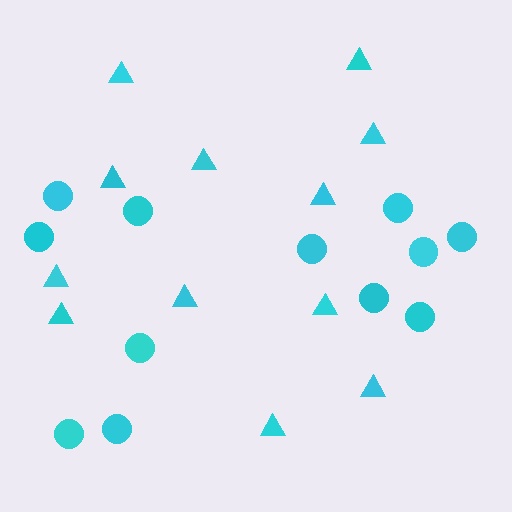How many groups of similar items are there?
There are 2 groups: one group of triangles (12) and one group of circles (12).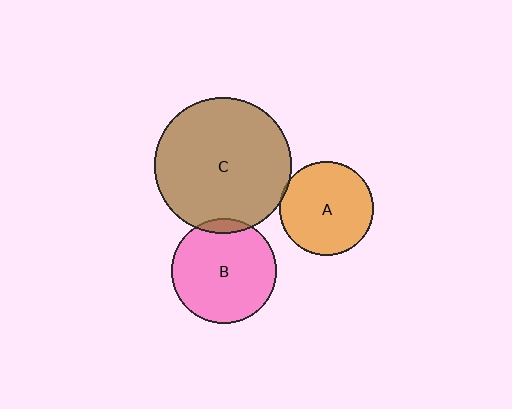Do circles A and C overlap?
Yes.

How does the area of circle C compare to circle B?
Approximately 1.7 times.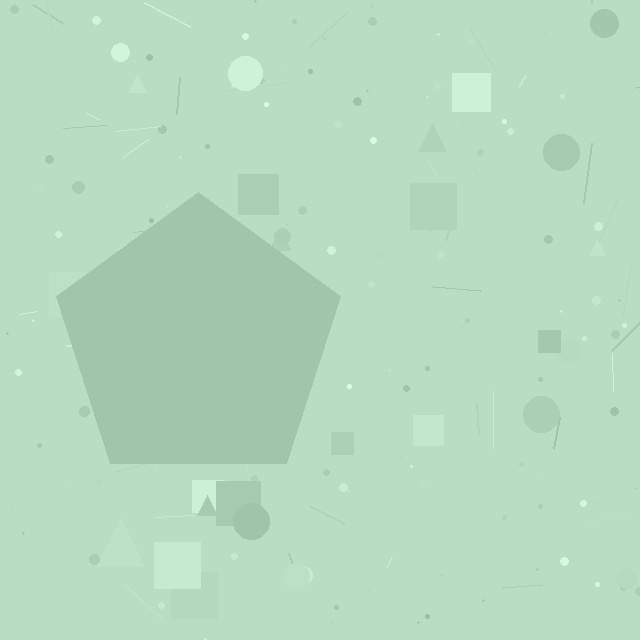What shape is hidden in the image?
A pentagon is hidden in the image.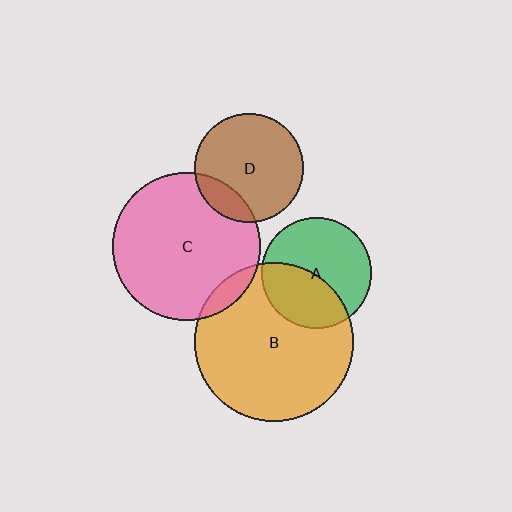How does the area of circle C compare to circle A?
Approximately 1.8 times.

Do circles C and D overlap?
Yes.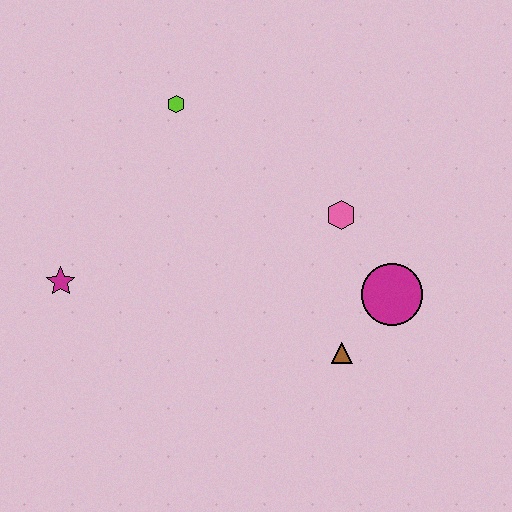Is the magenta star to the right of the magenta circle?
No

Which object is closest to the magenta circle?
The brown triangle is closest to the magenta circle.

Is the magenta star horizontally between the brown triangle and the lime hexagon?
No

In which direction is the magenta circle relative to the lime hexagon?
The magenta circle is to the right of the lime hexagon.